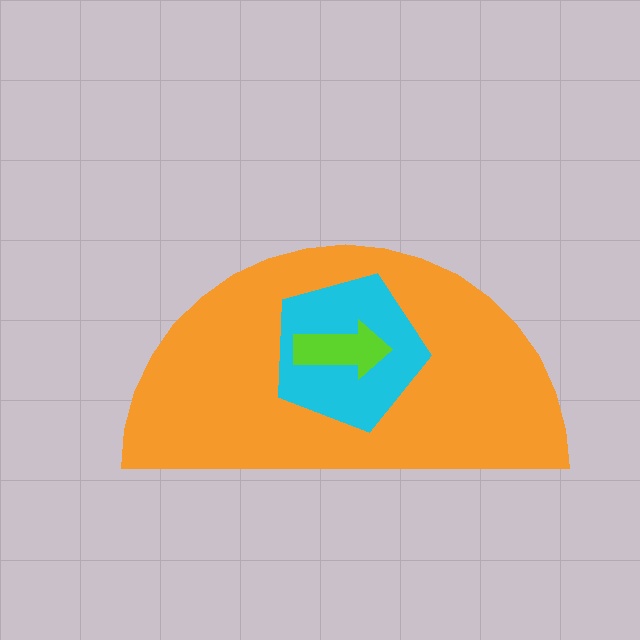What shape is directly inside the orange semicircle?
The cyan pentagon.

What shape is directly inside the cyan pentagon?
The lime arrow.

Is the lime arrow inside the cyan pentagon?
Yes.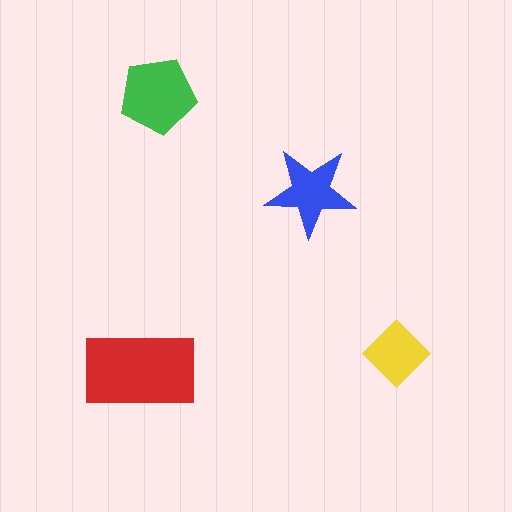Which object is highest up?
The green pentagon is topmost.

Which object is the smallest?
The yellow diamond.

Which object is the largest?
The red rectangle.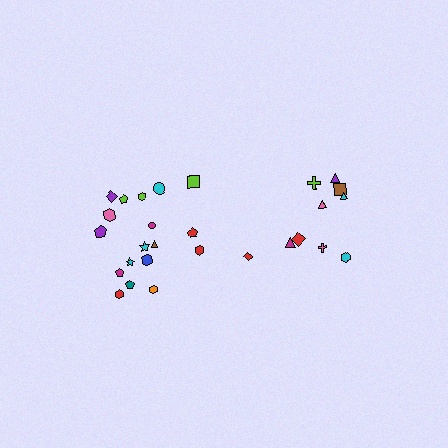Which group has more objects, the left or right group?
The left group.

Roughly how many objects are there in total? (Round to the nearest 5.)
Roughly 30 objects in total.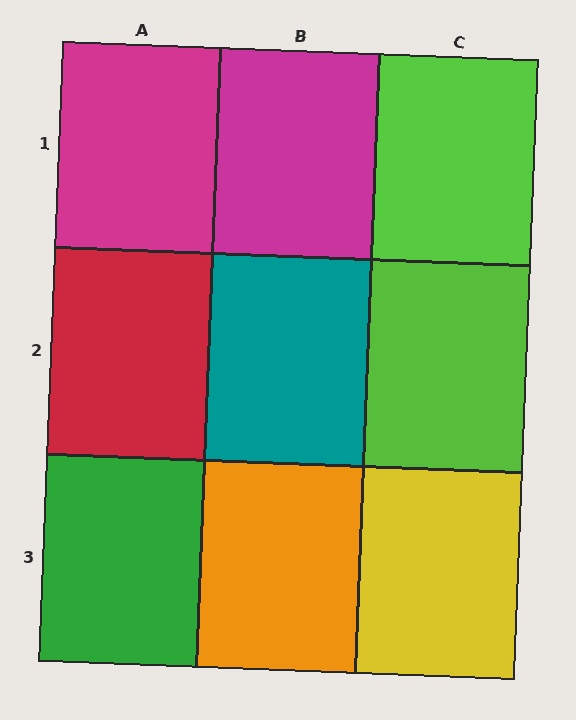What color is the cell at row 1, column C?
Lime.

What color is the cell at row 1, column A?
Magenta.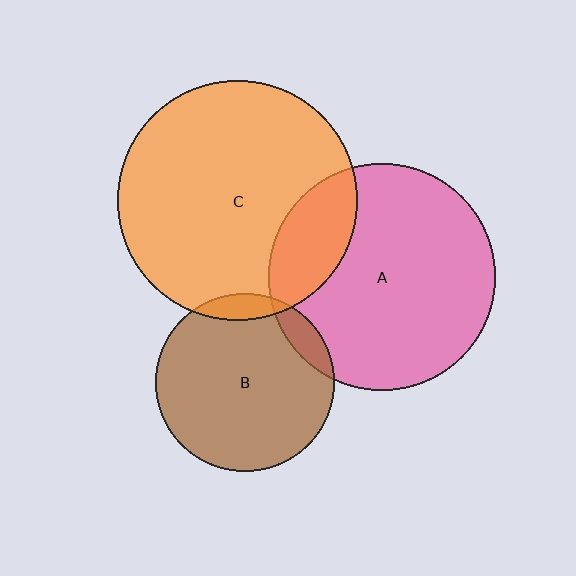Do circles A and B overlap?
Yes.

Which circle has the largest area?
Circle C (orange).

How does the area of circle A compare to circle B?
Approximately 1.6 times.